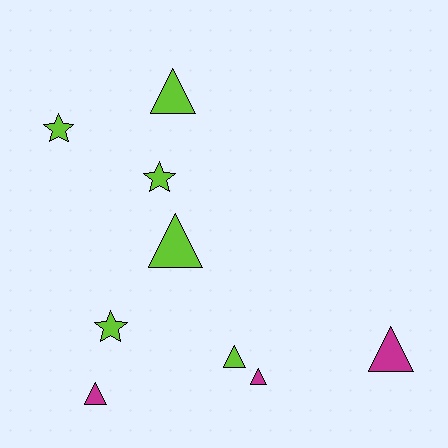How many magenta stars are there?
There are no magenta stars.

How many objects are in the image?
There are 9 objects.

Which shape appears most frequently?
Triangle, with 6 objects.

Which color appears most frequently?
Lime, with 6 objects.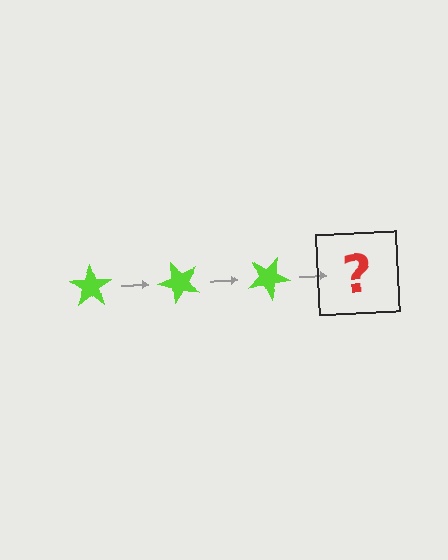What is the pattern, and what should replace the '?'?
The pattern is that the star rotates 50 degrees each step. The '?' should be a lime star rotated 150 degrees.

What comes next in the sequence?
The next element should be a lime star rotated 150 degrees.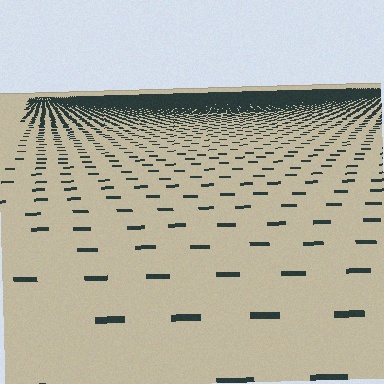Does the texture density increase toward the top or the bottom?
Density increases toward the top.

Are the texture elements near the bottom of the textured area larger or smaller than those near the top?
Larger. Near the bottom, elements are closer to the viewer and appear at a bigger on-screen size.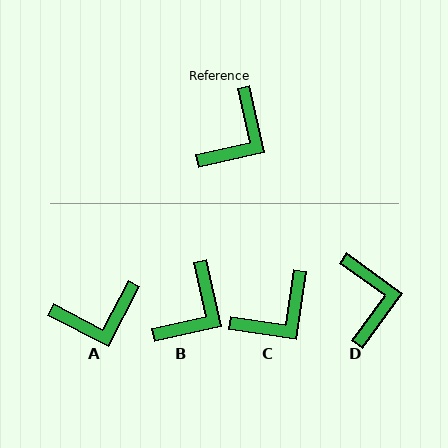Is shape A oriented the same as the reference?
No, it is off by about 40 degrees.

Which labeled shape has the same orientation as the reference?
B.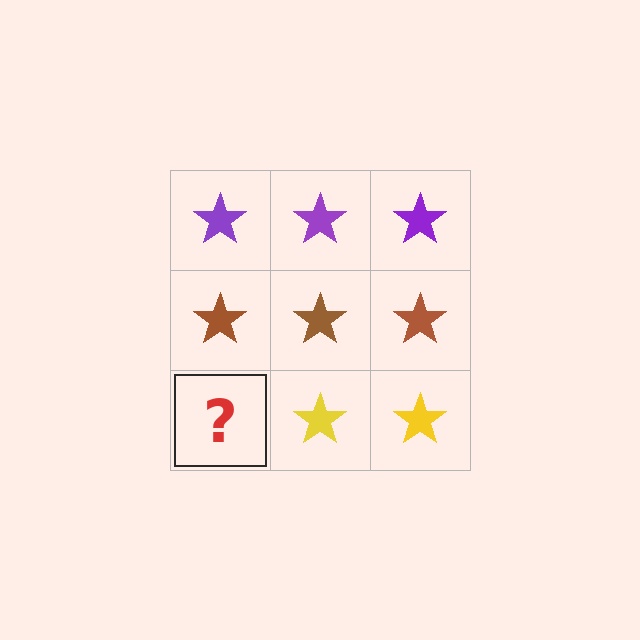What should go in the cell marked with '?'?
The missing cell should contain a yellow star.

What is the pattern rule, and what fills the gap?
The rule is that each row has a consistent color. The gap should be filled with a yellow star.